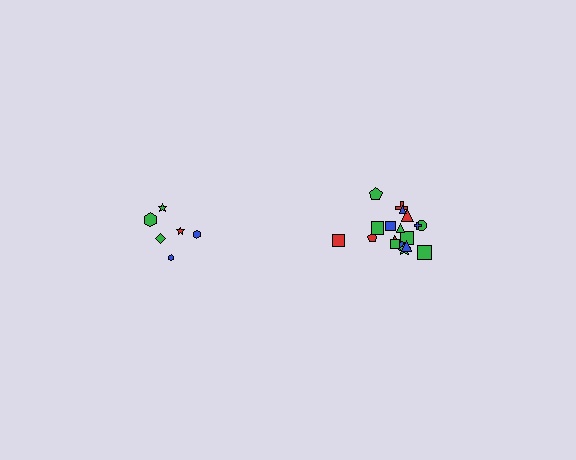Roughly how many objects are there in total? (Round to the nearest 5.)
Roughly 25 objects in total.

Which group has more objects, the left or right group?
The right group.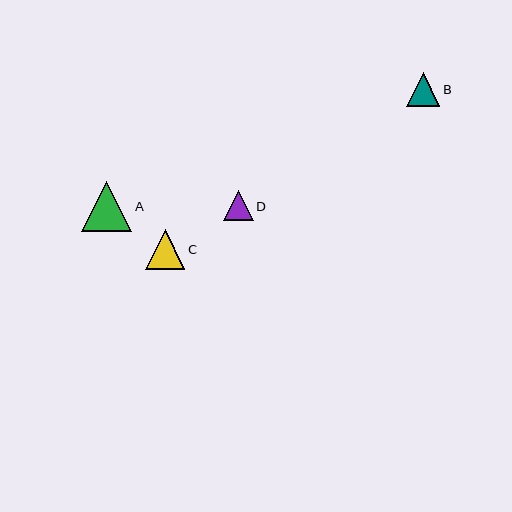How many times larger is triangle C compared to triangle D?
Triangle C is approximately 1.3 times the size of triangle D.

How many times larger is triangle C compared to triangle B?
Triangle C is approximately 1.2 times the size of triangle B.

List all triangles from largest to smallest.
From largest to smallest: A, C, B, D.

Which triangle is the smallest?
Triangle D is the smallest with a size of approximately 30 pixels.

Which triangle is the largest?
Triangle A is the largest with a size of approximately 50 pixels.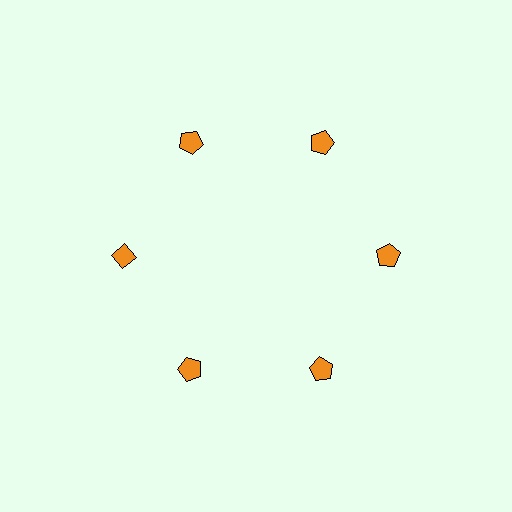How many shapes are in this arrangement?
There are 6 shapes arranged in a ring pattern.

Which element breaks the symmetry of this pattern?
The orange diamond at roughly the 9 o'clock position breaks the symmetry. All other shapes are orange pentagons.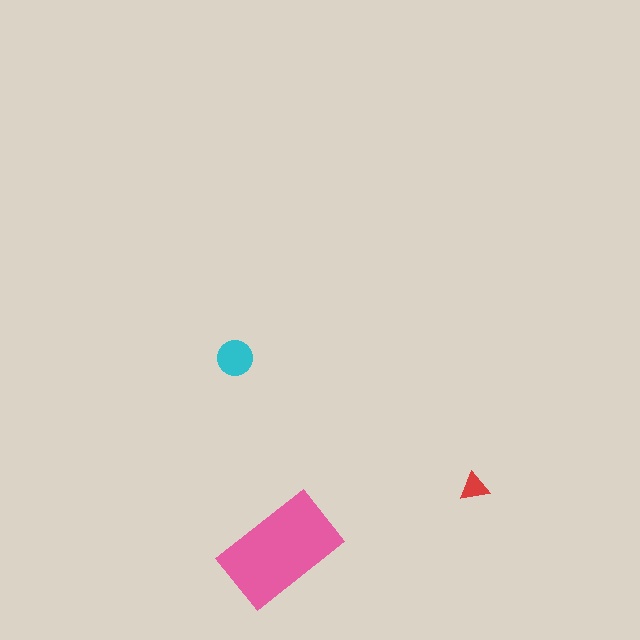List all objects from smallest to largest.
The red triangle, the cyan circle, the pink rectangle.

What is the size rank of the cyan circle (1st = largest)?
2nd.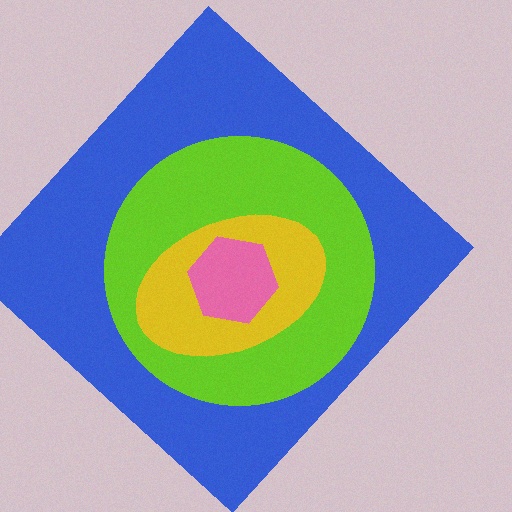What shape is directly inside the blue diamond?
The lime circle.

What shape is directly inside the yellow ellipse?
The pink hexagon.